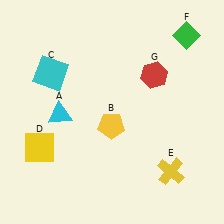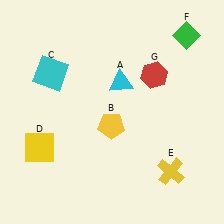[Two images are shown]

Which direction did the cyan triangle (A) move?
The cyan triangle (A) moved right.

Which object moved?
The cyan triangle (A) moved right.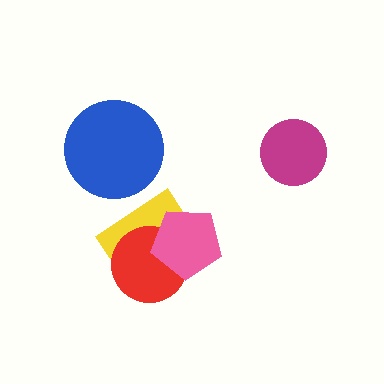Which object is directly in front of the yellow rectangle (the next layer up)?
The red circle is directly in front of the yellow rectangle.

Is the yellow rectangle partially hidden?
Yes, it is partially covered by another shape.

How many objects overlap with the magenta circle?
0 objects overlap with the magenta circle.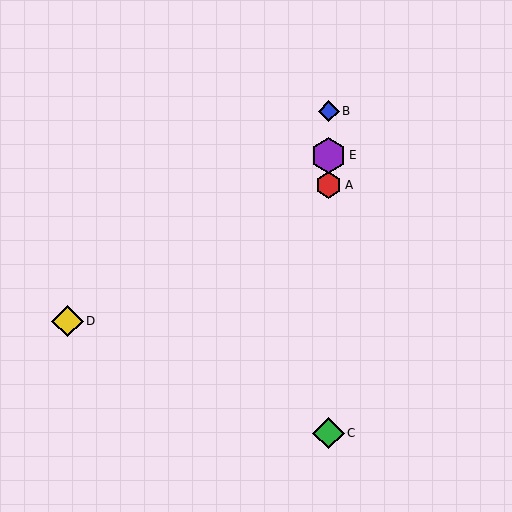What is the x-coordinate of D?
Object D is at x≈68.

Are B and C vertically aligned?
Yes, both are at x≈329.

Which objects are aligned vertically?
Objects A, B, C, E are aligned vertically.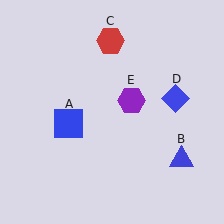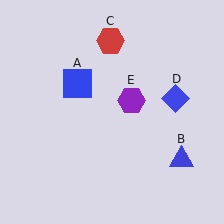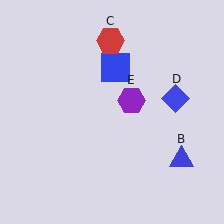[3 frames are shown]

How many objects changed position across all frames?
1 object changed position: blue square (object A).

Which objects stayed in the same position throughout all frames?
Blue triangle (object B) and red hexagon (object C) and blue diamond (object D) and purple hexagon (object E) remained stationary.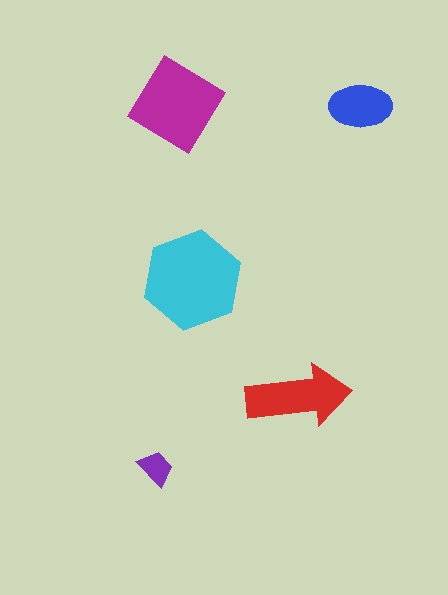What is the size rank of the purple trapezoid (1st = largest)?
5th.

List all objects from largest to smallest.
The cyan hexagon, the magenta diamond, the red arrow, the blue ellipse, the purple trapezoid.